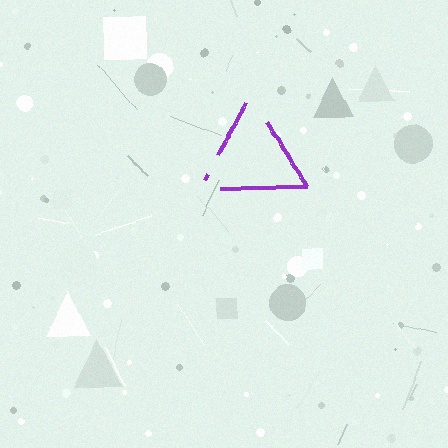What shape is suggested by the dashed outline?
The dashed outline suggests a triangle.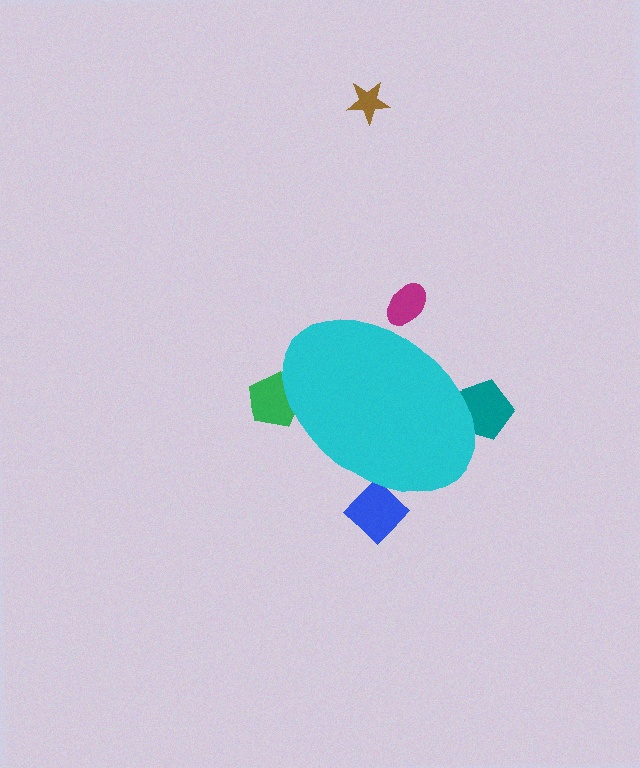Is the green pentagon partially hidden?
Yes, the green pentagon is partially hidden behind the cyan ellipse.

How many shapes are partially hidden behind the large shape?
4 shapes are partially hidden.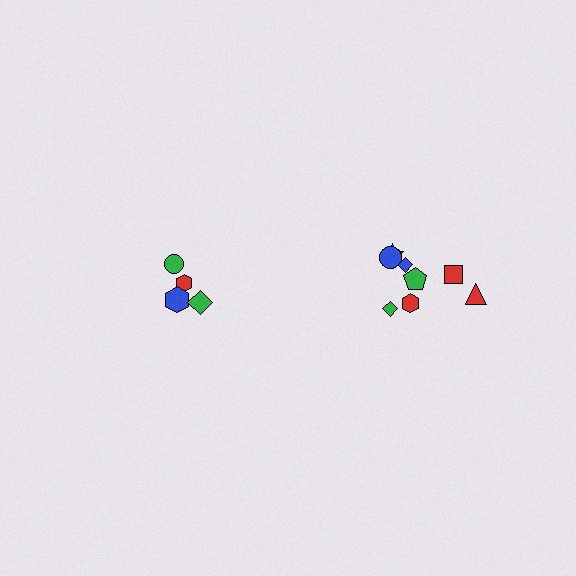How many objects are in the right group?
There are 8 objects.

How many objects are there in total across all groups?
There are 12 objects.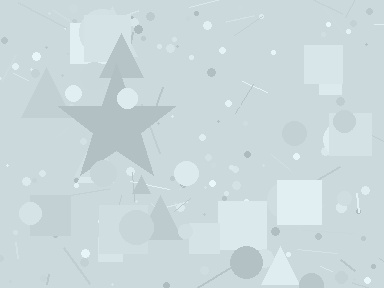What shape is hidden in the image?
A star is hidden in the image.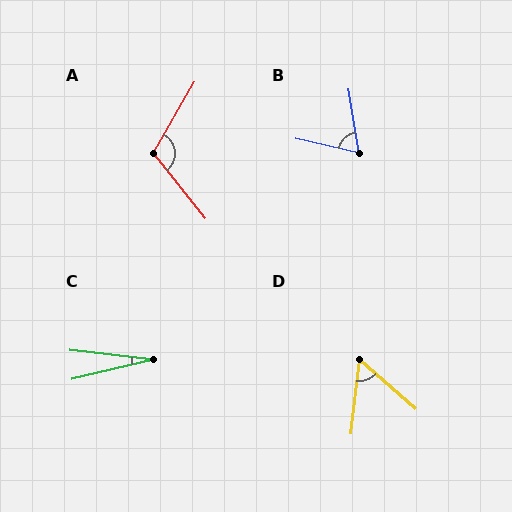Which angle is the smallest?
C, at approximately 20 degrees.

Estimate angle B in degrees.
Approximately 68 degrees.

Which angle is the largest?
A, at approximately 111 degrees.